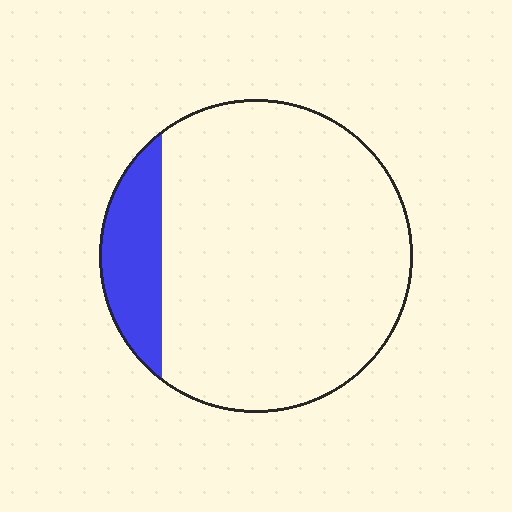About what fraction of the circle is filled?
About one eighth (1/8).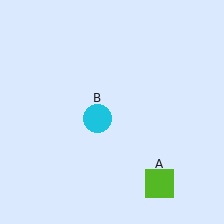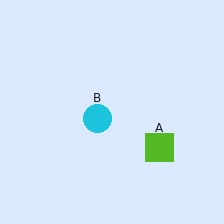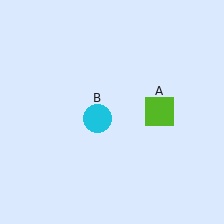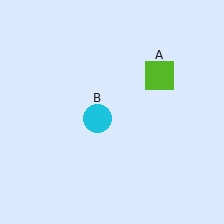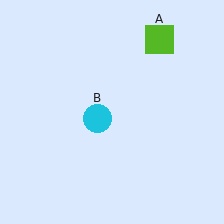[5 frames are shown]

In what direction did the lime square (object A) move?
The lime square (object A) moved up.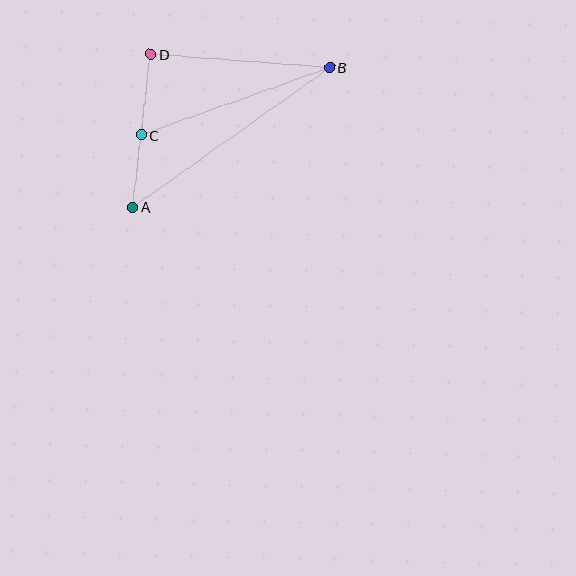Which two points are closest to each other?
Points A and C are closest to each other.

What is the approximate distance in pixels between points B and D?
The distance between B and D is approximately 180 pixels.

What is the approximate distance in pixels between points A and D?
The distance between A and D is approximately 154 pixels.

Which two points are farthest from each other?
Points A and B are farthest from each other.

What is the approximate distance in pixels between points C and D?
The distance between C and D is approximately 81 pixels.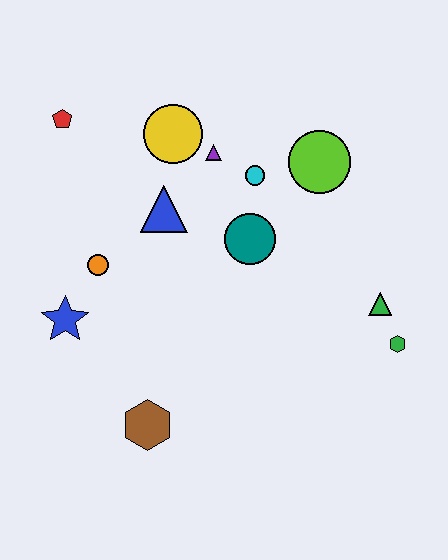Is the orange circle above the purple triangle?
No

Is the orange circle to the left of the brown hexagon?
Yes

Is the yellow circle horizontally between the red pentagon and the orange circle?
No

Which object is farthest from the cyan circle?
The brown hexagon is farthest from the cyan circle.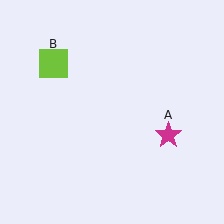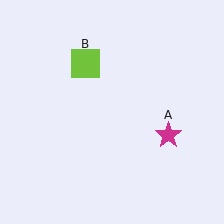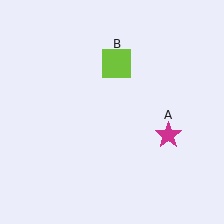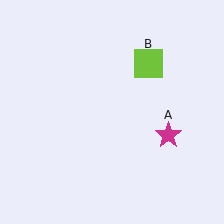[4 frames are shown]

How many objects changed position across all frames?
1 object changed position: lime square (object B).